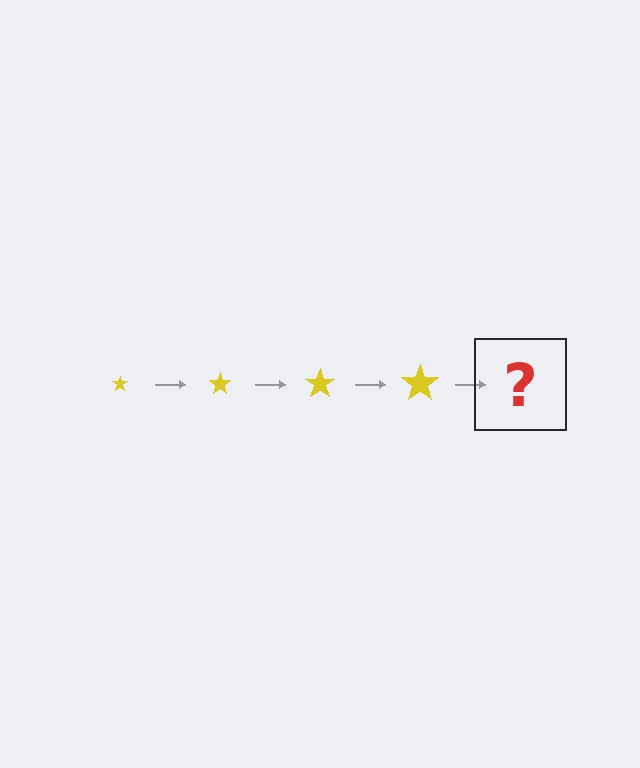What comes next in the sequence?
The next element should be a yellow star, larger than the previous one.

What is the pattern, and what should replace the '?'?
The pattern is that the star gets progressively larger each step. The '?' should be a yellow star, larger than the previous one.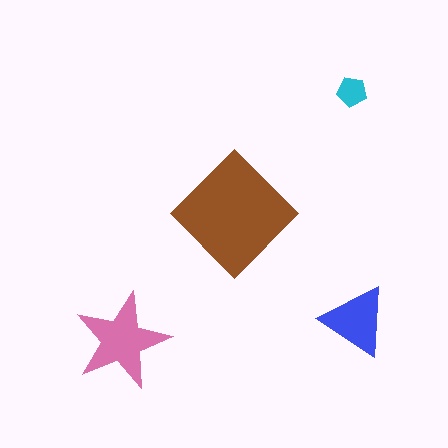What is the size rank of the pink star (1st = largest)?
2nd.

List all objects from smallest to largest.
The cyan pentagon, the blue triangle, the pink star, the brown diamond.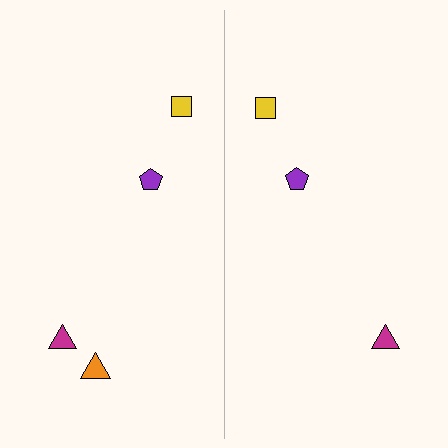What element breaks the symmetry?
A orange triangle is missing from the right side.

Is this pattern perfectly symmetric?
No, the pattern is not perfectly symmetric. A orange triangle is missing from the right side.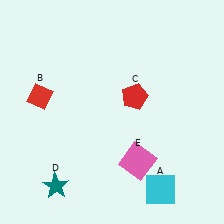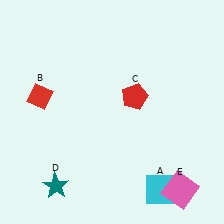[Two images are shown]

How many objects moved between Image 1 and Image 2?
1 object moved between the two images.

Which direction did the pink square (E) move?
The pink square (E) moved right.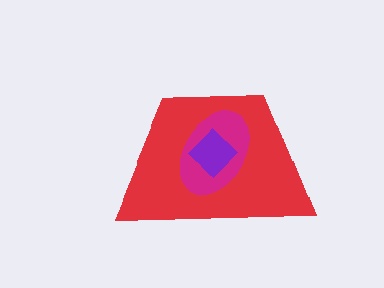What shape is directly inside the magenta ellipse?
The purple diamond.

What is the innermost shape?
The purple diamond.